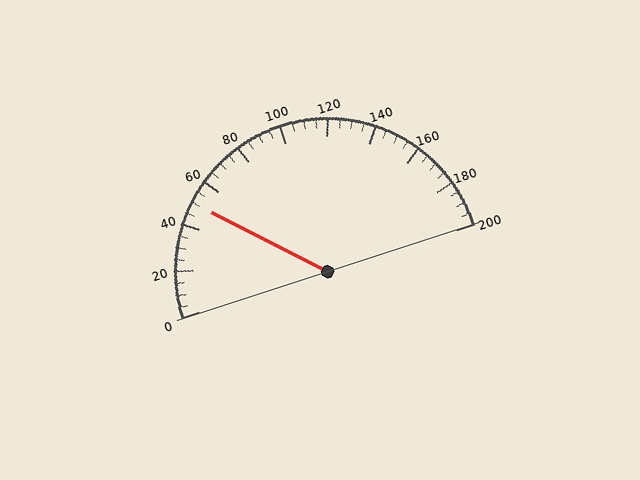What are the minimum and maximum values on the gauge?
The gauge ranges from 0 to 200.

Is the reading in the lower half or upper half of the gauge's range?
The reading is in the lower half of the range (0 to 200).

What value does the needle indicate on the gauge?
The needle indicates approximately 50.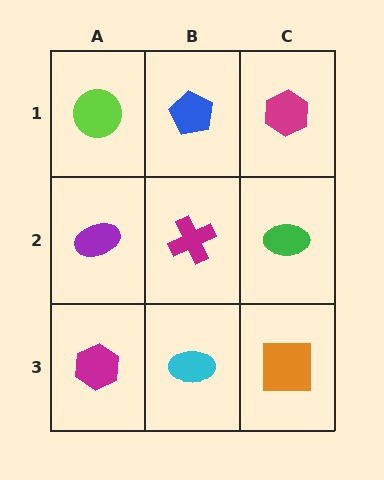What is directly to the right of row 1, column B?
A magenta hexagon.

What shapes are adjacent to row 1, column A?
A purple ellipse (row 2, column A), a blue pentagon (row 1, column B).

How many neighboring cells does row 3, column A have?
2.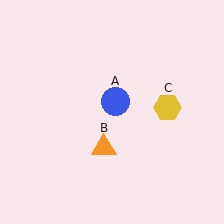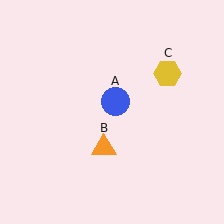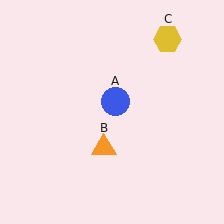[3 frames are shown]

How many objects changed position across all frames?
1 object changed position: yellow hexagon (object C).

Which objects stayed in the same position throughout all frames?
Blue circle (object A) and orange triangle (object B) remained stationary.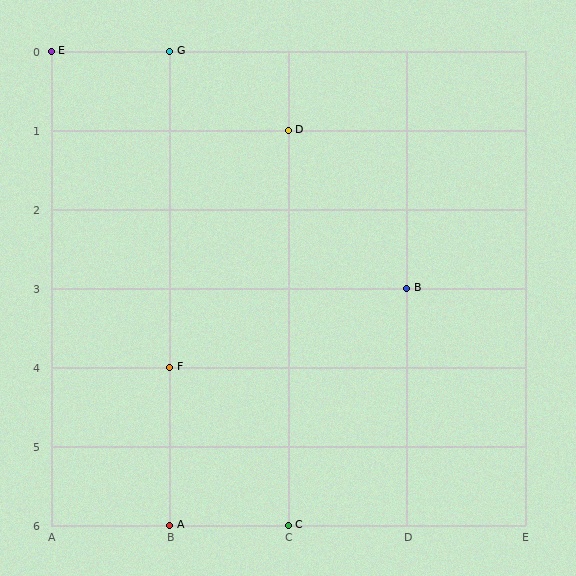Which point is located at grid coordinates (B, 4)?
Point F is at (B, 4).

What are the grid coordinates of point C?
Point C is at grid coordinates (C, 6).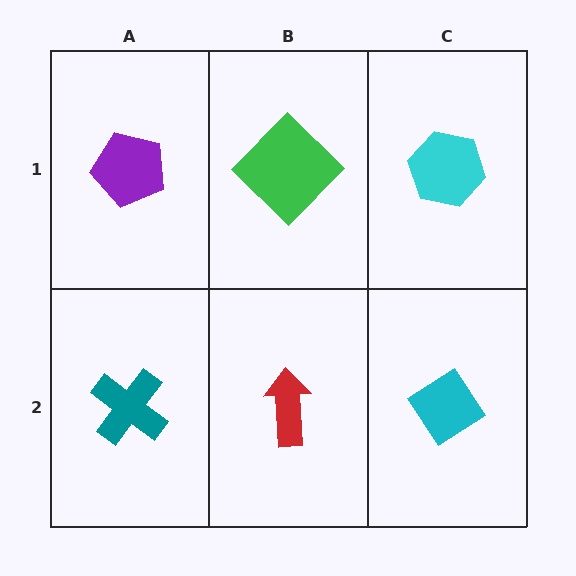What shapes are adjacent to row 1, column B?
A red arrow (row 2, column B), a purple pentagon (row 1, column A), a cyan hexagon (row 1, column C).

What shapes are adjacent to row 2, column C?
A cyan hexagon (row 1, column C), a red arrow (row 2, column B).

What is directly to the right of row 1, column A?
A green diamond.